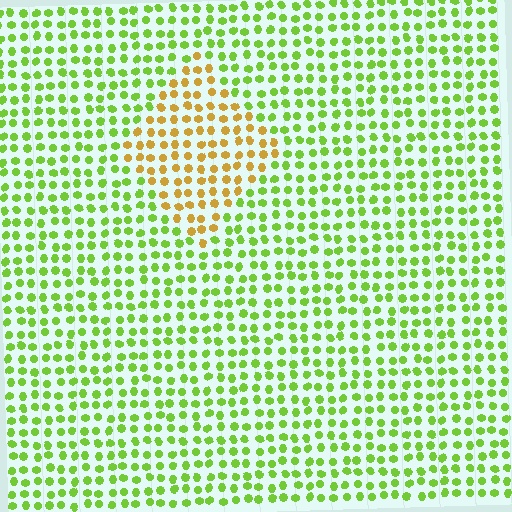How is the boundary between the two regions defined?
The boundary is defined purely by a slight shift in hue (about 53 degrees). Spacing, size, and orientation are identical on both sides.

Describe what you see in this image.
The image is filled with small lime elements in a uniform arrangement. A diamond-shaped region is visible where the elements are tinted to a slightly different hue, forming a subtle color boundary.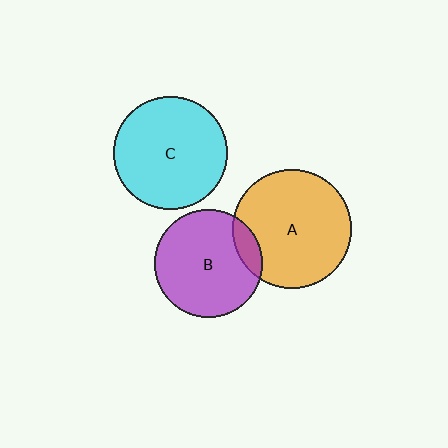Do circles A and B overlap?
Yes.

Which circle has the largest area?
Circle A (orange).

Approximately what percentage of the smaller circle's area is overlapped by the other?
Approximately 10%.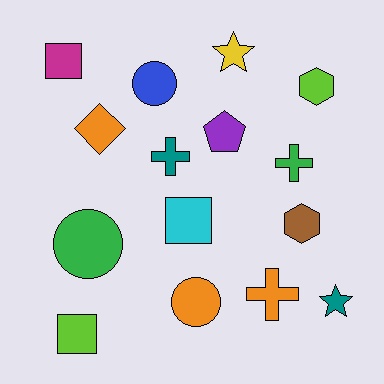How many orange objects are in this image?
There are 3 orange objects.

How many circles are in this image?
There are 3 circles.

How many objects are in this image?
There are 15 objects.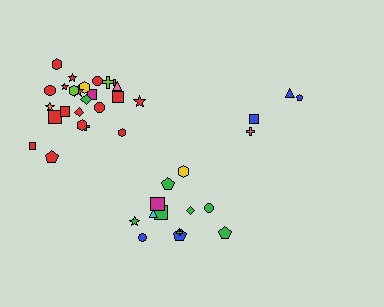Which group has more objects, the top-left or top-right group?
The top-left group.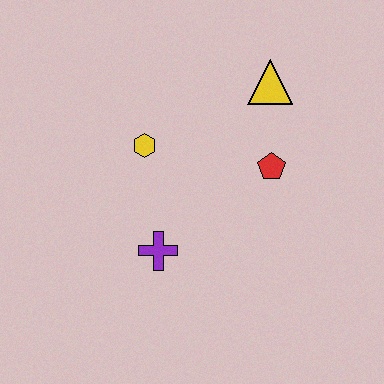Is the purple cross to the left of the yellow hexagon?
No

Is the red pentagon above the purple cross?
Yes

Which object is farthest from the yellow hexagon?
The yellow triangle is farthest from the yellow hexagon.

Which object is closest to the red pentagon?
The yellow triangle is closest to the red pentagon.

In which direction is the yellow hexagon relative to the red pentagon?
The yellow hexagon is to the left of the red pentagon.